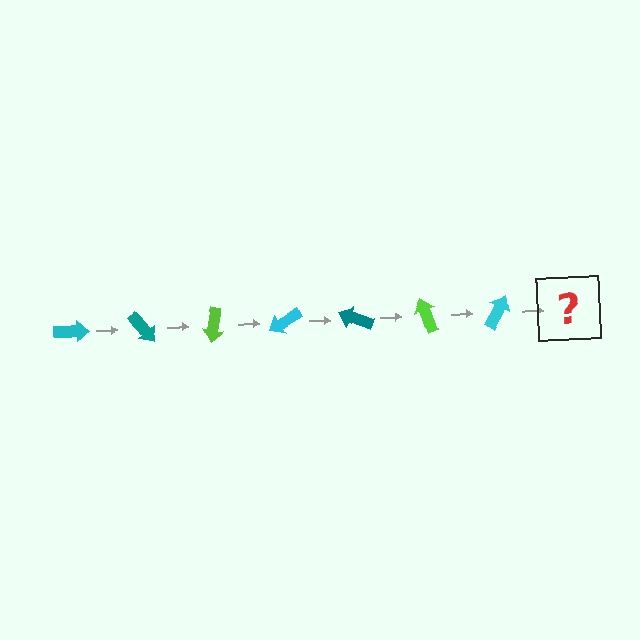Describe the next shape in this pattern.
It should be a teal arrow, rotated 350 degrees from the start.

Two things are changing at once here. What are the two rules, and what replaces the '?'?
The two rules are that it rotates 50 degrees each step and the color cycles through cyan, teal, and lime. The '?' should be a teal arrow, rotated 350 degrees from the start.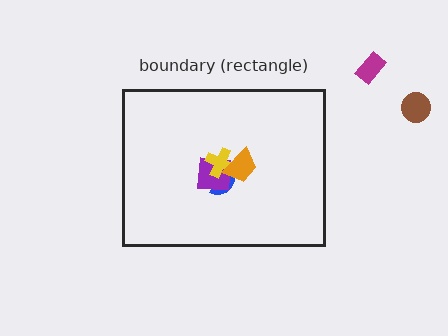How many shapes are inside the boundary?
4 inside, 2 outside.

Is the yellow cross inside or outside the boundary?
Inside.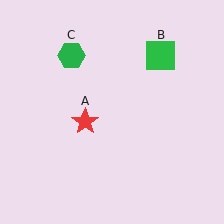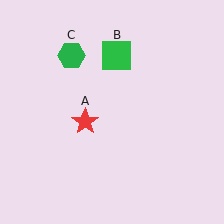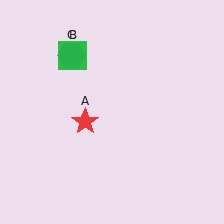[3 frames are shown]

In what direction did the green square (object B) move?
The green square (object B) moved left.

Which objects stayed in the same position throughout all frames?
Red star (object A) and green hexagon (object C) remained stationary.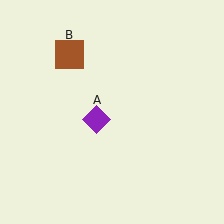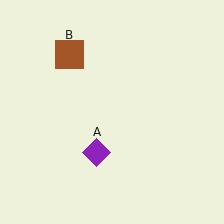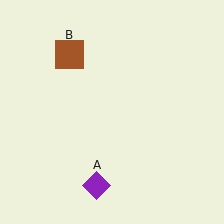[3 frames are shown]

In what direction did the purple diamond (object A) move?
The purple diamond (object A) moved down.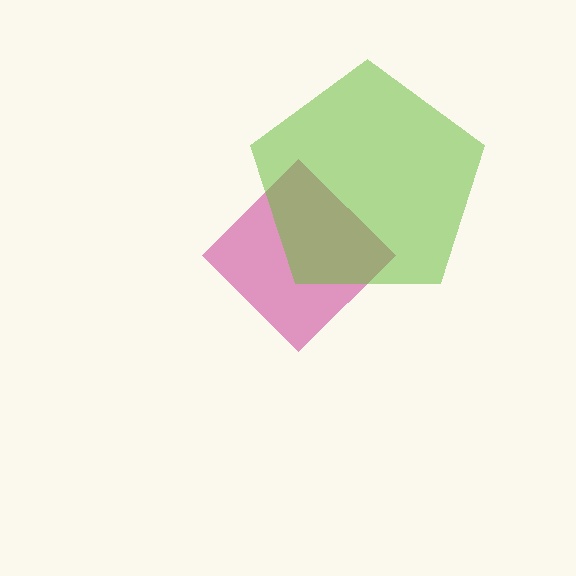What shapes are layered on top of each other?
The layered shapes are: a magenta diamond, a lime pentagon.